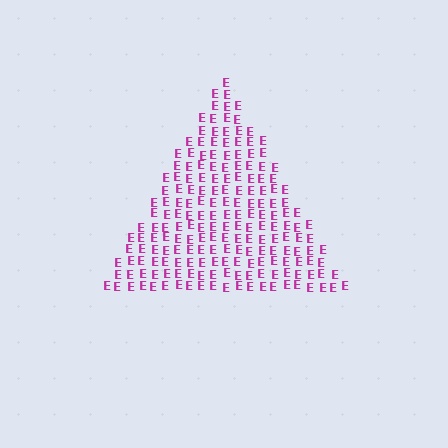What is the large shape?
The large shape is a triangle.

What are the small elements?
The small elements are letter E's.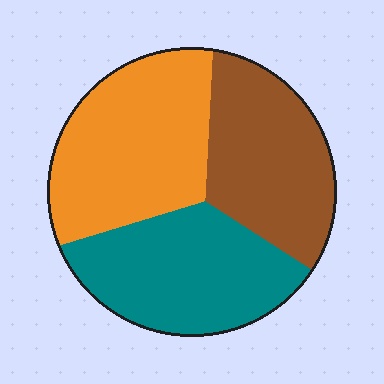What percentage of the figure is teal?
Teal takes up about one third (1/3) of the figure.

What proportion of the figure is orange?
Orange takes up about three eighths (3/8) of the figure.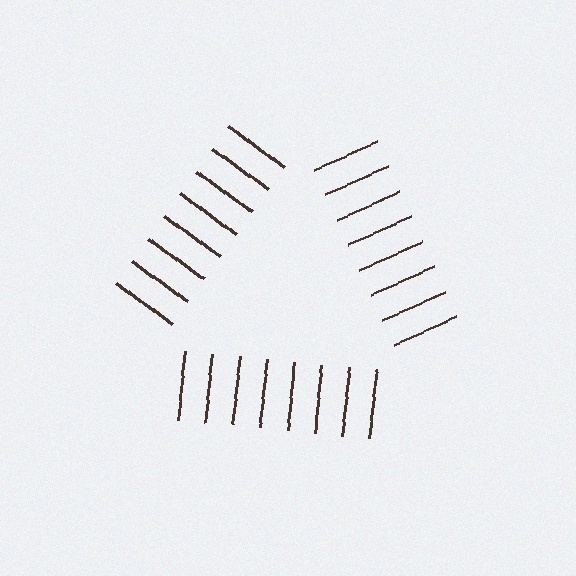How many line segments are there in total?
24 — 8 along each of the 3 edges.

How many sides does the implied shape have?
3 sides — the line-ends trace a triangle.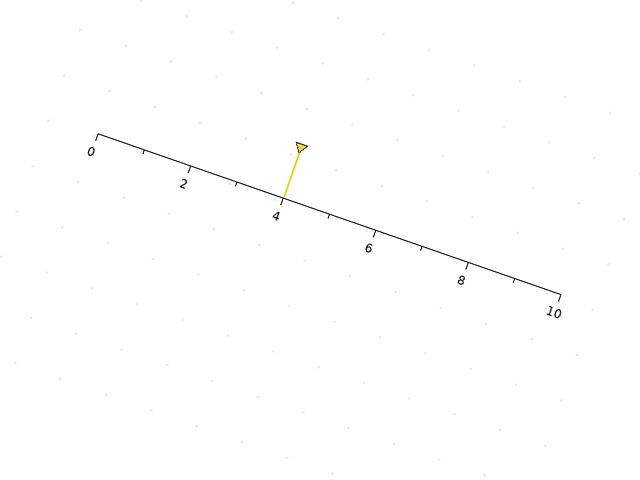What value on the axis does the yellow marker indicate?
The marker indicates approximately 4.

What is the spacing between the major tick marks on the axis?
The major ticks are spaced 2 apart.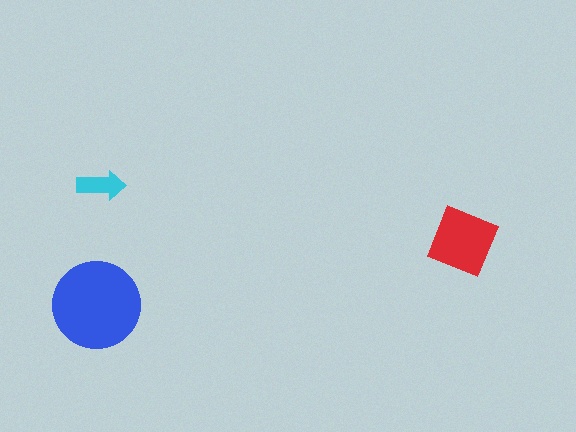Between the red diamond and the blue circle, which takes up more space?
The blue circle.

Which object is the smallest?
The cyan arrow.